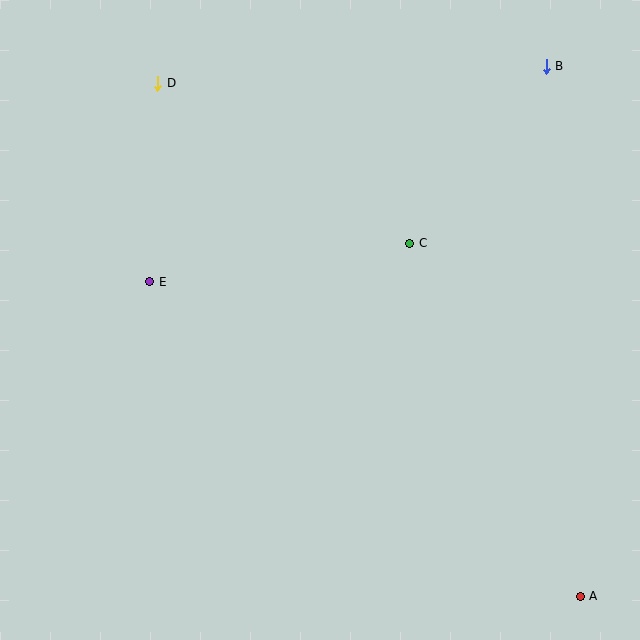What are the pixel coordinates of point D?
Point D is at (158, 83).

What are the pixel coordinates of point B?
Point B is at (546, 66).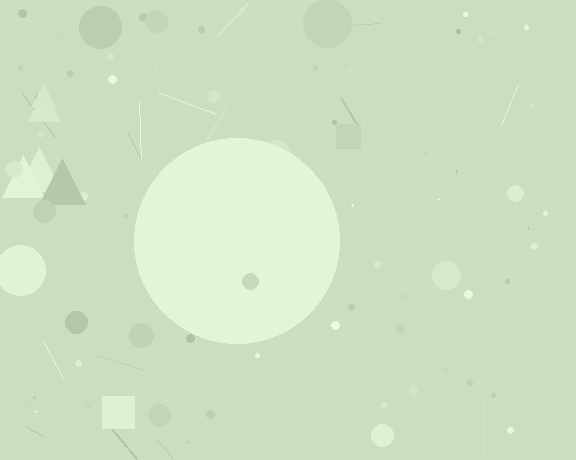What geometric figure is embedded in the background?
A circle is embedded in the background.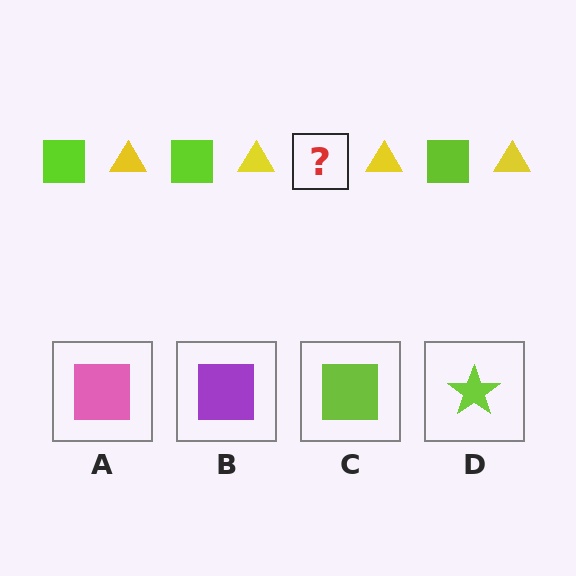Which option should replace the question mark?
Option C.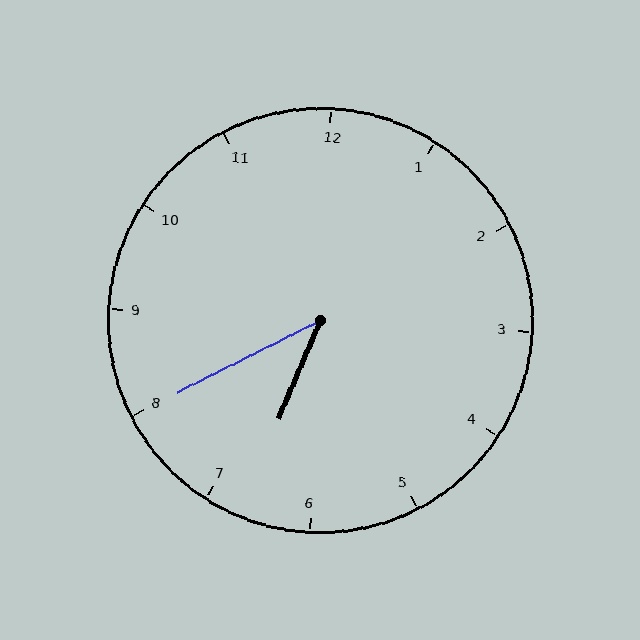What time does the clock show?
6:40.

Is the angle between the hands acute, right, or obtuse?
It is acute.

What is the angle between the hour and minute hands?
Approximately 40 degrees.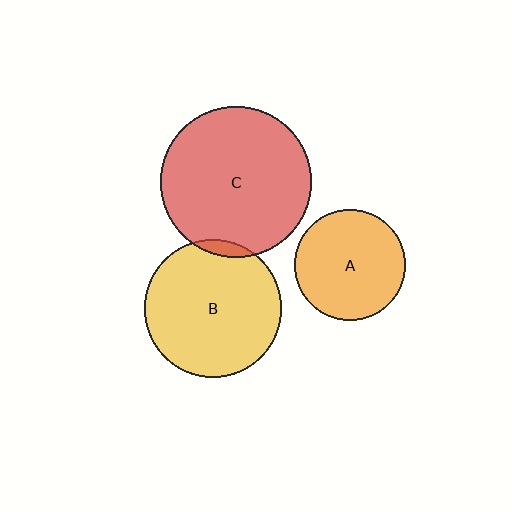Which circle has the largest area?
Circle C (red).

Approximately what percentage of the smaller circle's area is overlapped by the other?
Approximately 5%.